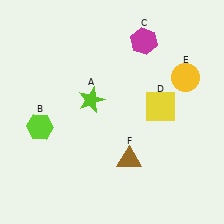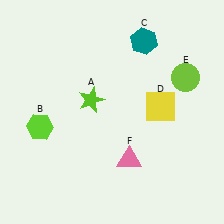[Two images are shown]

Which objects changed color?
C changed from magenta to teal. E changed from yellow to lime. F changed from brown to pink.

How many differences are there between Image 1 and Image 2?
There are 3 differences between the two images.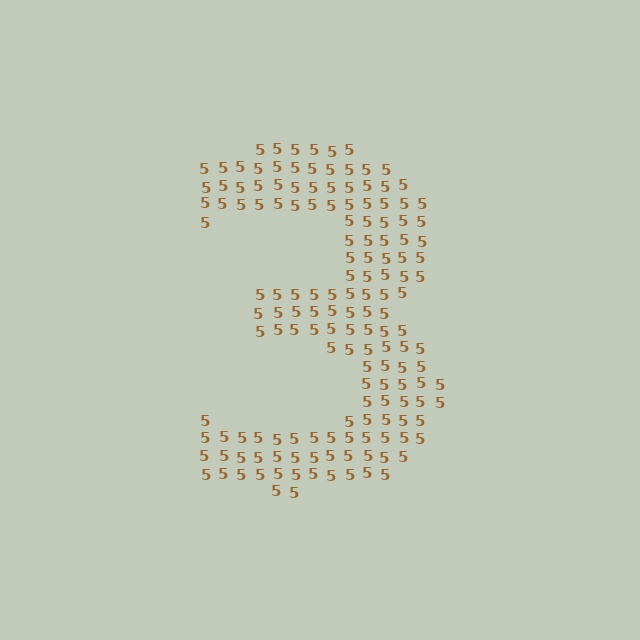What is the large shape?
The large shape is the digit 3.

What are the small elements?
The small elements are digit 5's.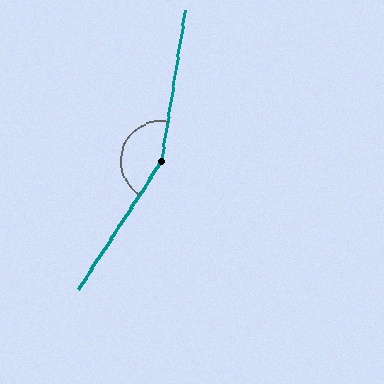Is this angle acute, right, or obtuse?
It is obtuse.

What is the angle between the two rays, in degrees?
Approximately 156 degrees.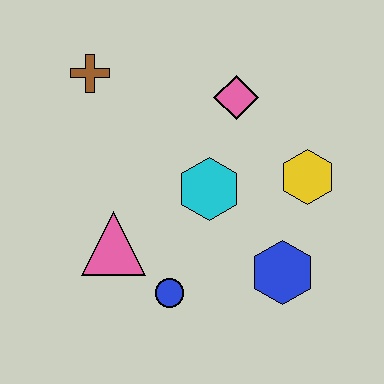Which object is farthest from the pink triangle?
The yellow hexagon is farthest from the pink triangle.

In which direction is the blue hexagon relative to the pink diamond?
The blue hexagon is below the pink diamond.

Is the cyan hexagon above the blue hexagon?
Yes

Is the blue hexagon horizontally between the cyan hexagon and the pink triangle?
No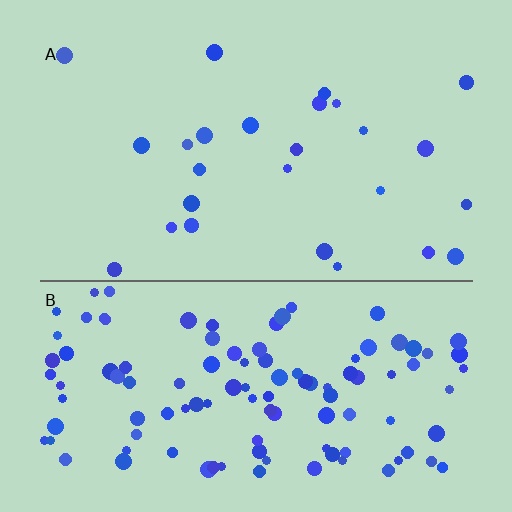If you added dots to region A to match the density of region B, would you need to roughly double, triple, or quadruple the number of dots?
Approximately quadruple.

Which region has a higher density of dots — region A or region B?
B (the bottom).